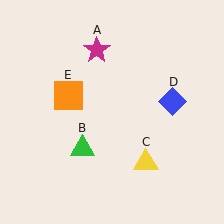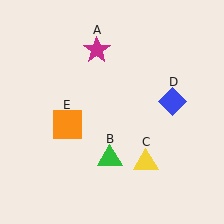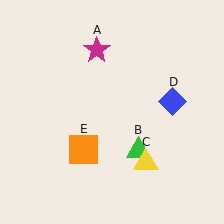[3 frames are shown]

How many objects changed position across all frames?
2 objects changed position: green triangle (object B), orange square (object E).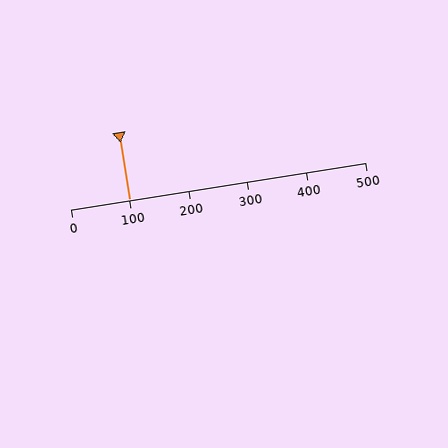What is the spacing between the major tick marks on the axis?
The major ticks are spaced 100 apart.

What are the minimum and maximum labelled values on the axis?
The axis runs from 0 to 500.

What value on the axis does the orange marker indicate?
The marker indicates approximately 100.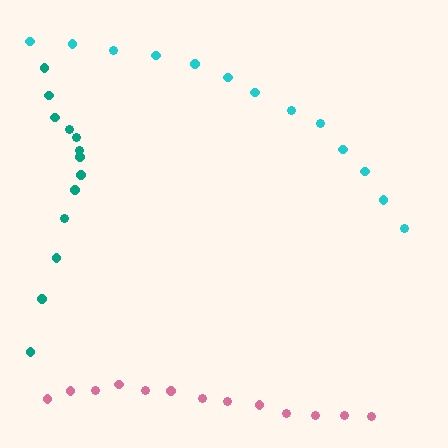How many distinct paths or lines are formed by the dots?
There are 3 distinct paths.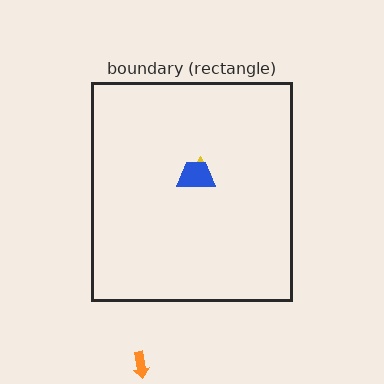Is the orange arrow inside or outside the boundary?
Outside.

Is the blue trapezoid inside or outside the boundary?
Inside.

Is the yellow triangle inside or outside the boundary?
Inside.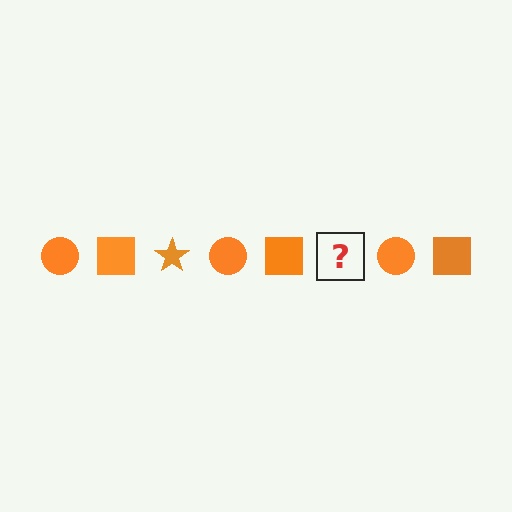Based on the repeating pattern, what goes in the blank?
The blank should be an orange star.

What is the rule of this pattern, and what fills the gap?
The rule is that the pattern cycles through circle, square, star shapes in orange. The gap should be filled with an orange star.